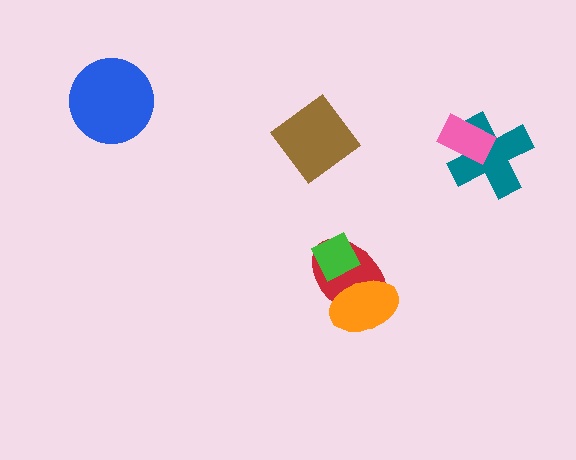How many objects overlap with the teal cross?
1 object overlaps with the teal cross.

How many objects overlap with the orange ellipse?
1 object overlaps with the orange ellipse.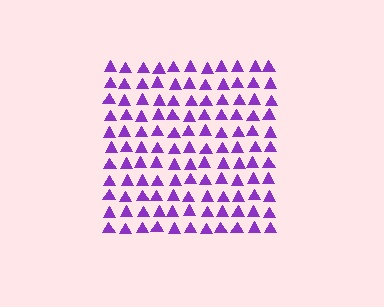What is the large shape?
The large shape is a square.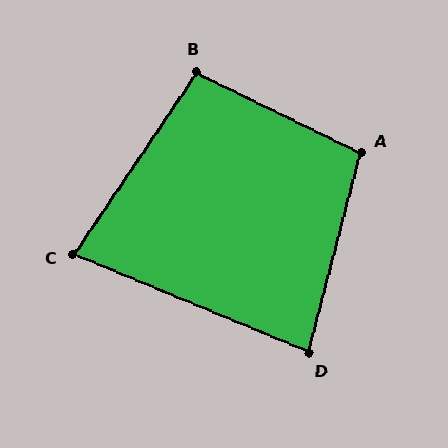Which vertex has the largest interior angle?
A, at approximately 102 degrees.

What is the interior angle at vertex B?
Approximately 98 degrees (obtuse).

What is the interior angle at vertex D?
Approximately 82 degrees (acute).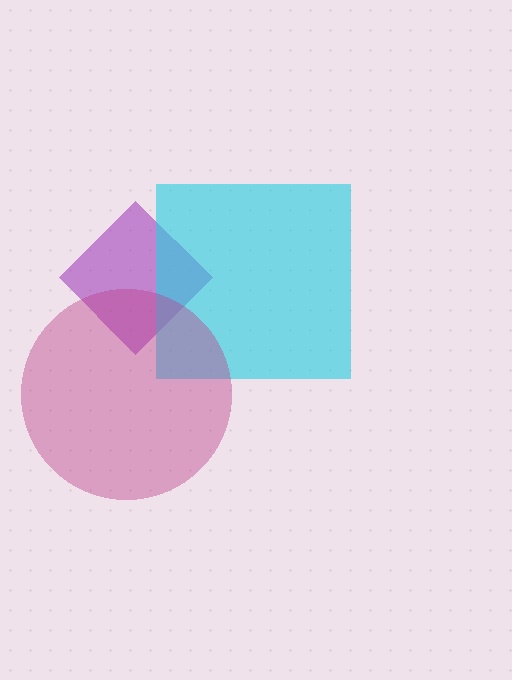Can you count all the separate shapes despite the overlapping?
Yes, there are 3 separate shapes.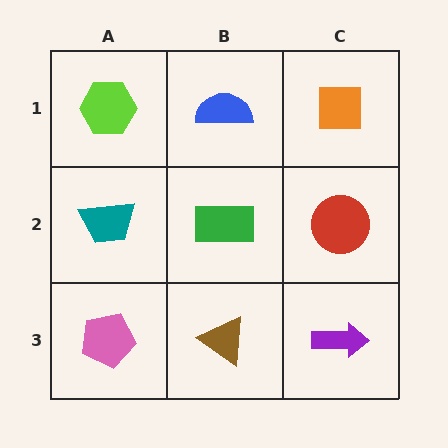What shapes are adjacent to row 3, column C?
A red circle (row 2, column C), a brown triangle (row 3, column B).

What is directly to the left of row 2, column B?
A teal trapezoid.